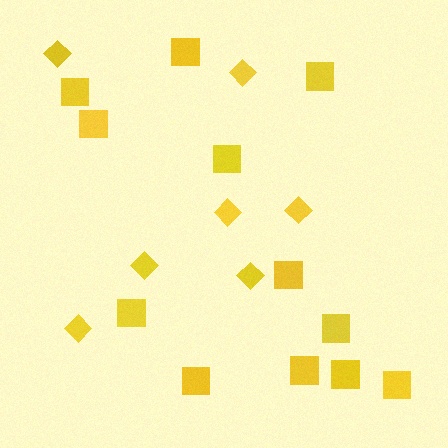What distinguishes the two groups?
There are 2 groups: one group of squares (12) and one group of diamonds (7).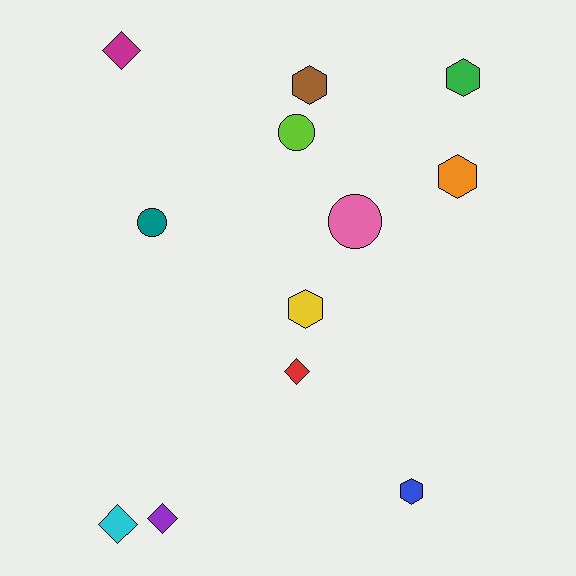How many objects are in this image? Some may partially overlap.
There are 12 objects.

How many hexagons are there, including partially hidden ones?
There are 5 hexagons.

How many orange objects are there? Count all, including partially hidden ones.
There is 1 orange object.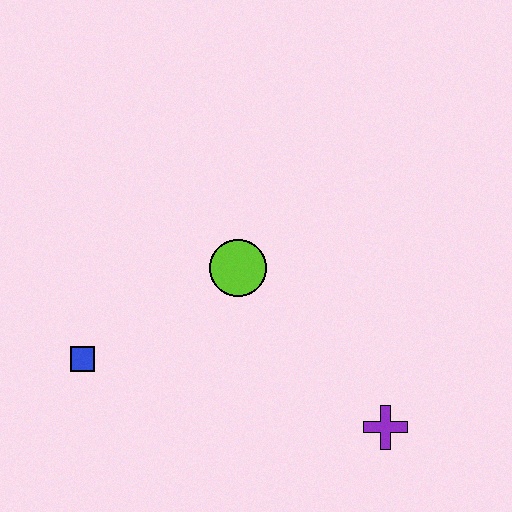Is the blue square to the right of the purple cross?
No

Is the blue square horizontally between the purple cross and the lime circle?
No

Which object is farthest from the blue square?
The purple cross is farthest from the blue square.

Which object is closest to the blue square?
The lime circle is closest to the blue square.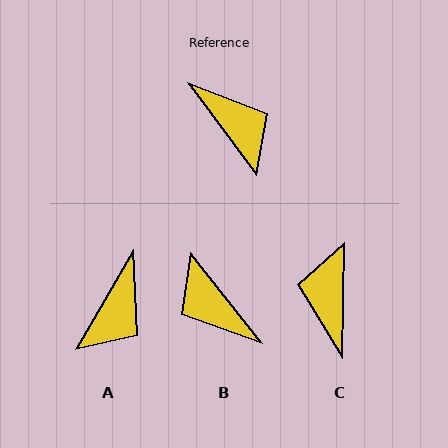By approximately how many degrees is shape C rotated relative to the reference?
Approximately 142 degrees counter-clockwise.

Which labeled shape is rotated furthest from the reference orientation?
B, about 178 degrees away.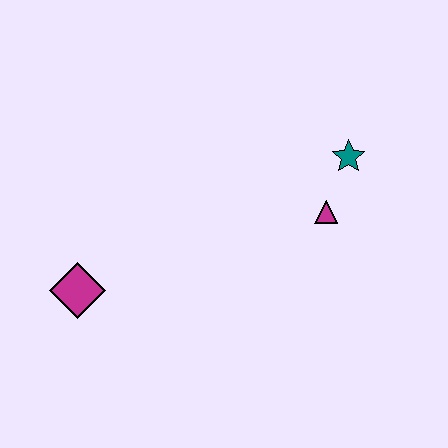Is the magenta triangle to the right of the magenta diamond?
Yes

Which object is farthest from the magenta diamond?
The teal star is farthest from the magenta diamond.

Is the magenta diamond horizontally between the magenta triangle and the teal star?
No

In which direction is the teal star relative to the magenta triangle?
The teal star is above the magenta triangle.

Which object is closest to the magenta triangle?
The teal star is closest to the magenta triangle.